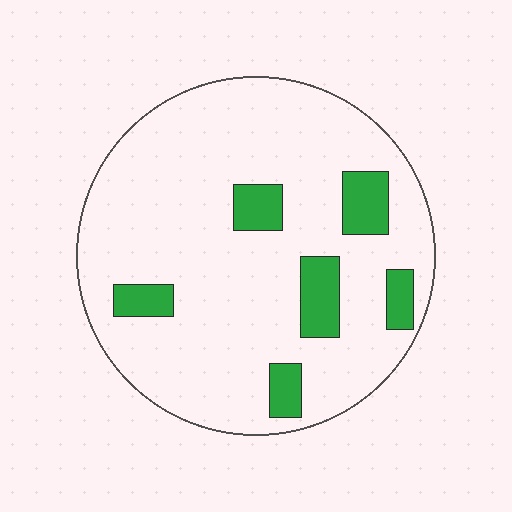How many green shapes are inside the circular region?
6.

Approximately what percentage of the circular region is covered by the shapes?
Approximately 15%.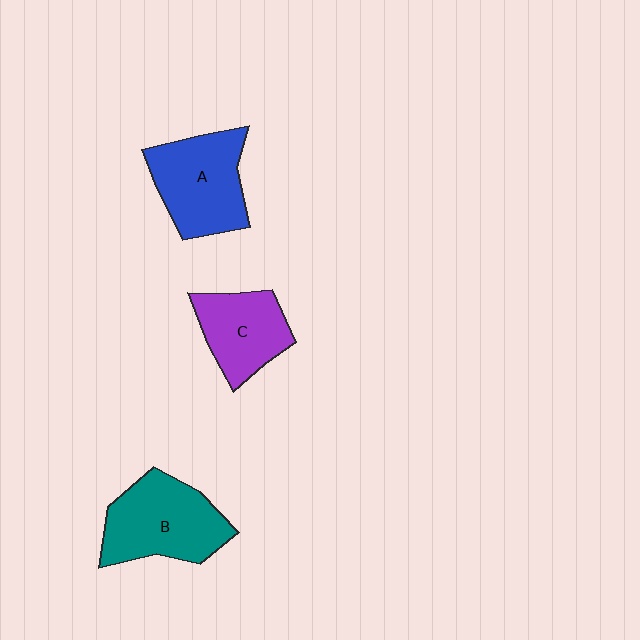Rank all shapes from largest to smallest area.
From largest to smallest: B (teal), A (blue), C (purple).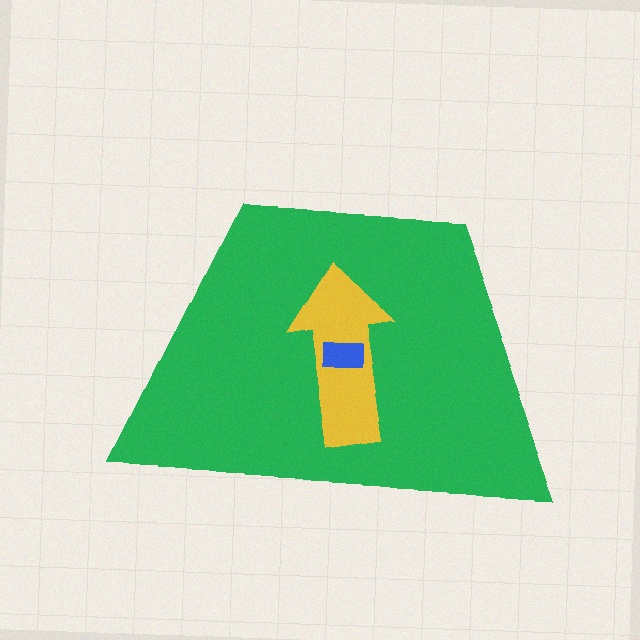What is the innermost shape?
The blue rectangle.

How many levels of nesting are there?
3.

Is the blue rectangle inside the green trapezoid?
Yes.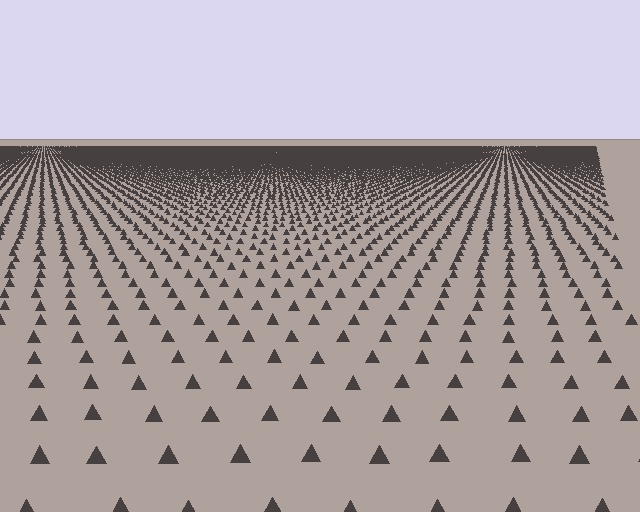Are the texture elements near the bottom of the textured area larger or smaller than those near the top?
Larger. Near the bottom, elements are closer to the viewer and appear at a bigger on-screen size.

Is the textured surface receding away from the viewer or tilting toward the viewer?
The surface is receding away from the viewer. Texture elements get smaller and denser toward the top.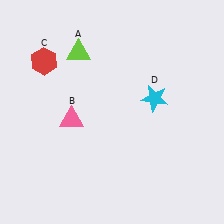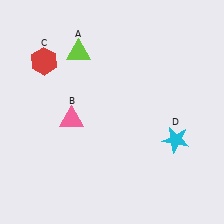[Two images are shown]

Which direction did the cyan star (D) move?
The cyan star (D) moved down.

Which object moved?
The cyan star (D) moved down.